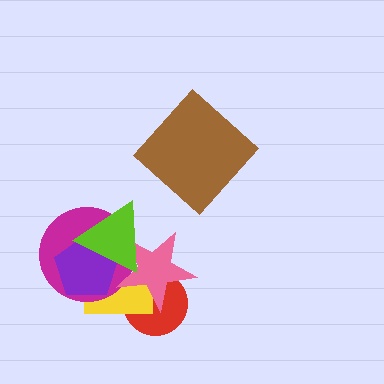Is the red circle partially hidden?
Yes, it is partially covered by another shape.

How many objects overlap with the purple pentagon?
4 objects overlap with the purple pentagon.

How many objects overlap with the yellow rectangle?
5 objects overlap with the yellow rectangle.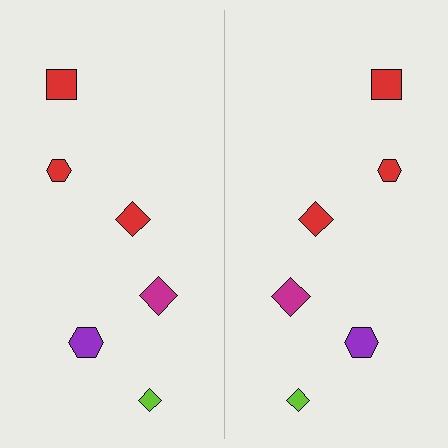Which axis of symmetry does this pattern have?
The pattern has a vertical axis of symmetry running through the center of the image.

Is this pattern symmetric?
Yes, this pattern has bilateral (reflection) symmetry.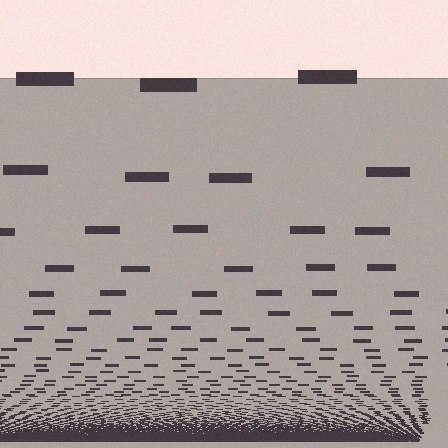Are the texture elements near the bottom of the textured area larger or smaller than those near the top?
Smaller. The gradient is inverted — elements near the bottom are smaller and denser.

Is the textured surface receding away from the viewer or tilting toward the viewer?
The surface appears to tilt toward the viewer. Texture elements get larger and sparser toward the top.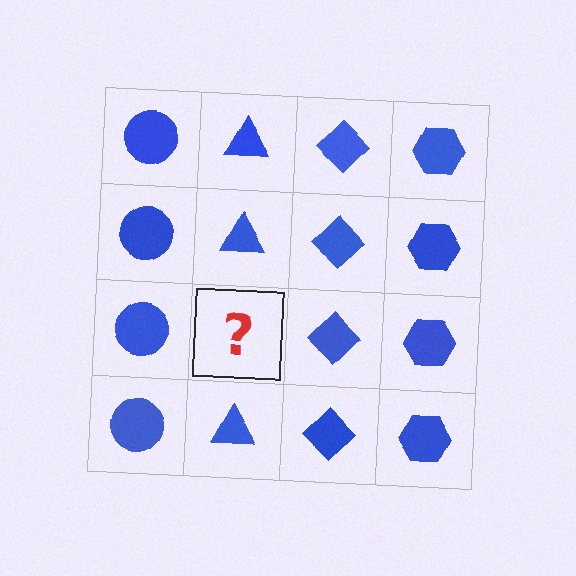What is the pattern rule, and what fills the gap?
The rule is that each column has a consistent shape. The gap should be filled with a blue triangle.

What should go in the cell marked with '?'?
The missing cell should contain a blue triangle.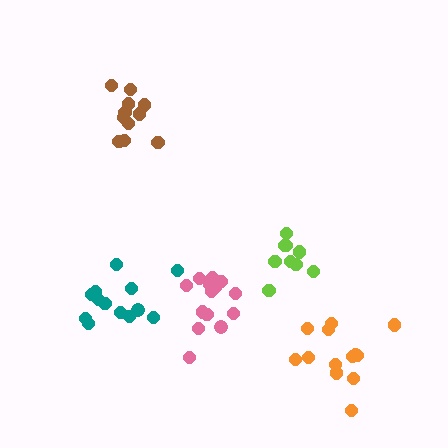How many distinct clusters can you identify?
There are 5 distinct clusters.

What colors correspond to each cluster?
The clusters are colored: pink, teal, brown, lime, orange.